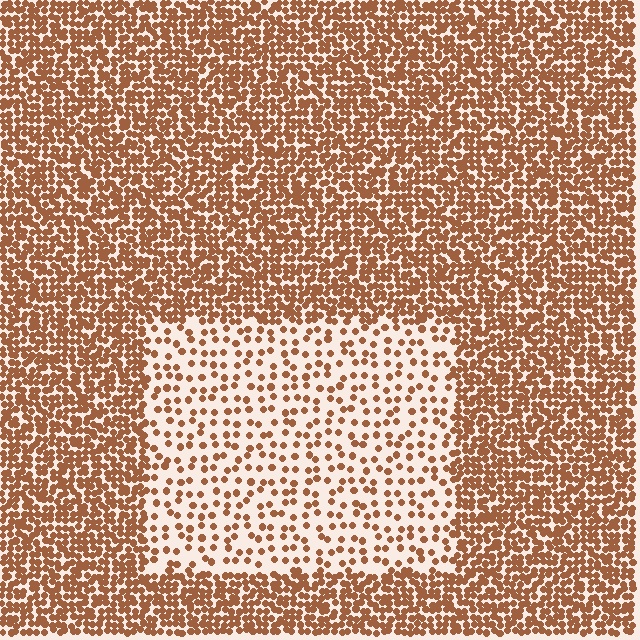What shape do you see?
I see a rectangle.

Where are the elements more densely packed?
The elements are more densely packed outside the rectangle boundary.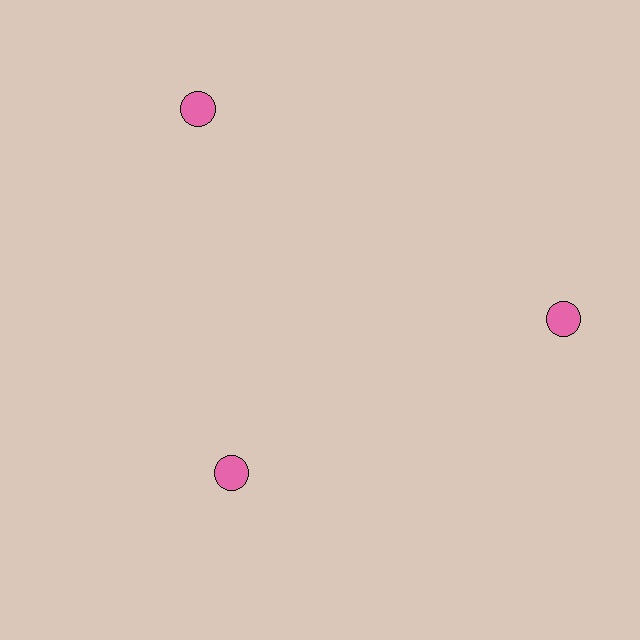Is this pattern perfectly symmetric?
No. The 3 pink circles are arranged in a ring, but one element near the 7 o'clock position is pulled inward toward the center, breaking the 3-fold rotational symmetry.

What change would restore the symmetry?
The symmetry would be restored by moving it outward, back onto the ring so that all 3 circles sit at equal angles and equal distance from the center.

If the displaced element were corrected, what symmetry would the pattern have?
It would have 3-fold rotational symmetry — the pattern would map onto itself every 120 degrees.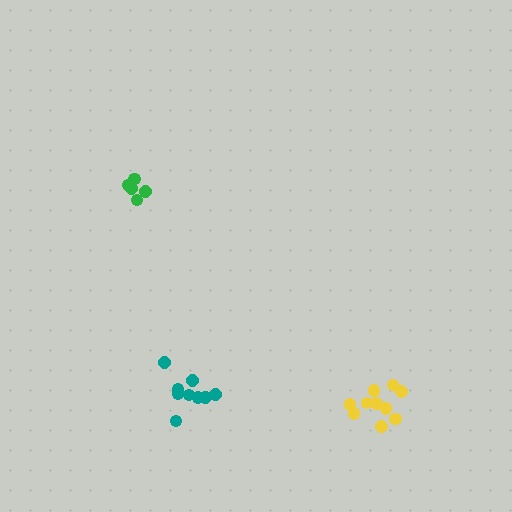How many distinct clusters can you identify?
There are 3 distinct clusters.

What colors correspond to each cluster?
The clusters are colored: green, yellow, teal.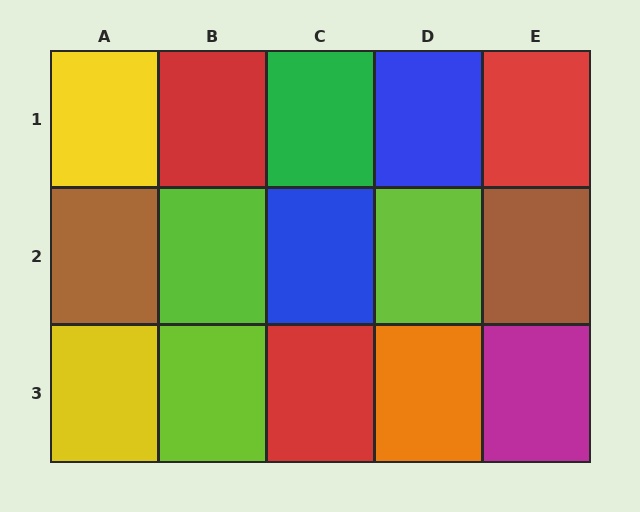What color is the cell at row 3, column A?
Yellow.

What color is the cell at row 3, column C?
Red.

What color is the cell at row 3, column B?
Lime.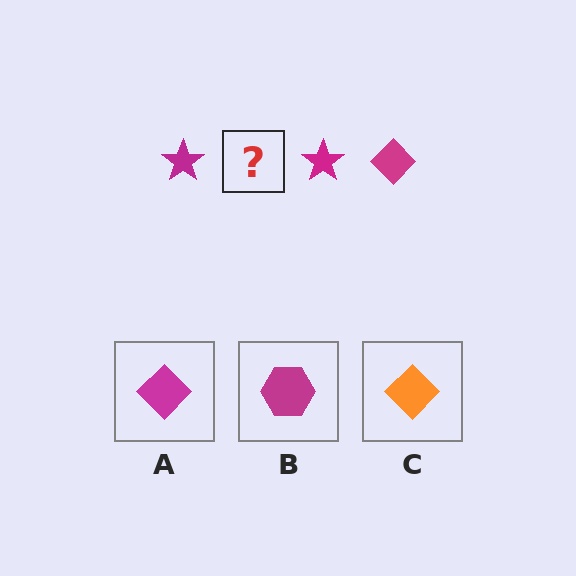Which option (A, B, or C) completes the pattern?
A.